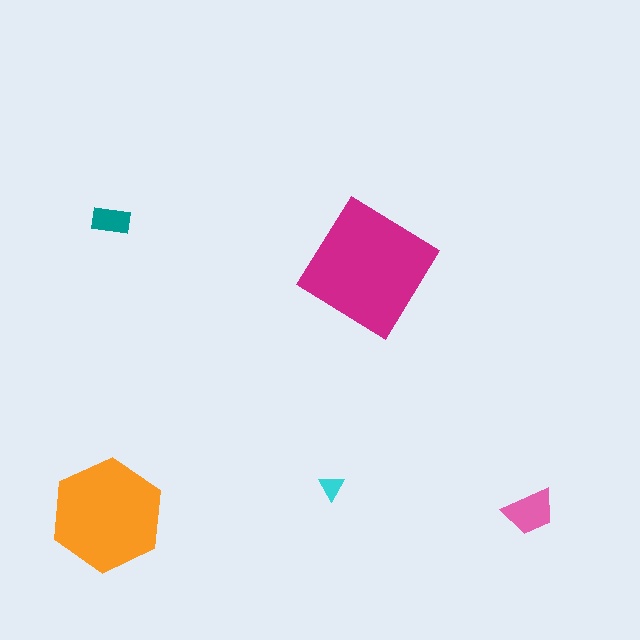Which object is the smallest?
The cyan triangle.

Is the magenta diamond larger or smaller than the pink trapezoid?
Larger.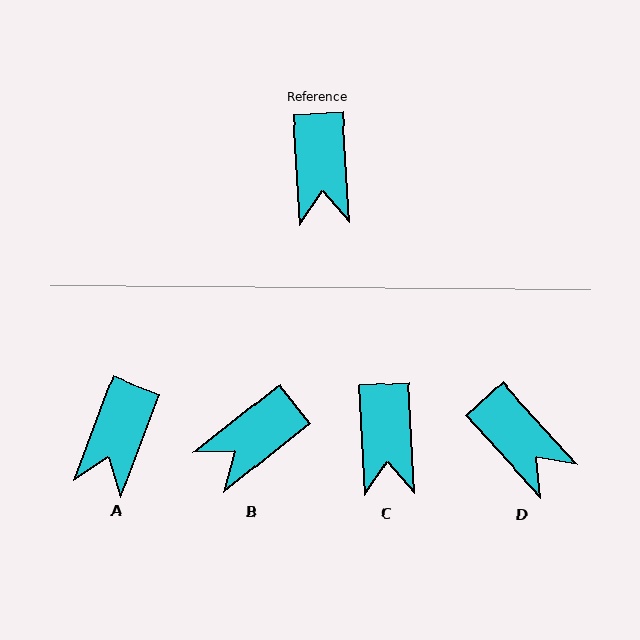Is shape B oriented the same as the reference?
No, it is off by about 55 degrees.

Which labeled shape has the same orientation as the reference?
C.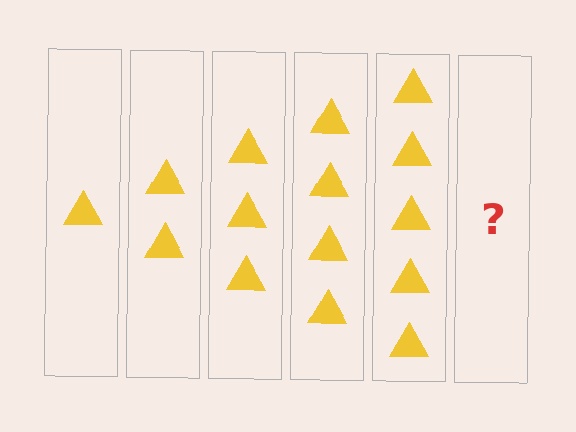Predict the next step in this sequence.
The next step is 6 triangles.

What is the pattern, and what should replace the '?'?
The pattern is that each step adds one more triangle. The '?' should be 6 triangles.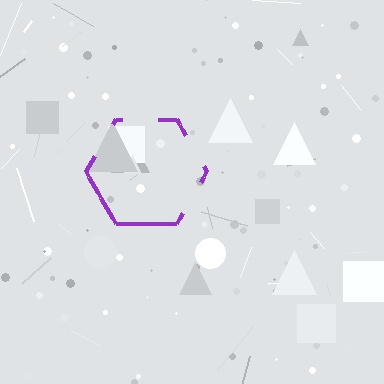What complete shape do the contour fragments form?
The contour fragments form a hexagon.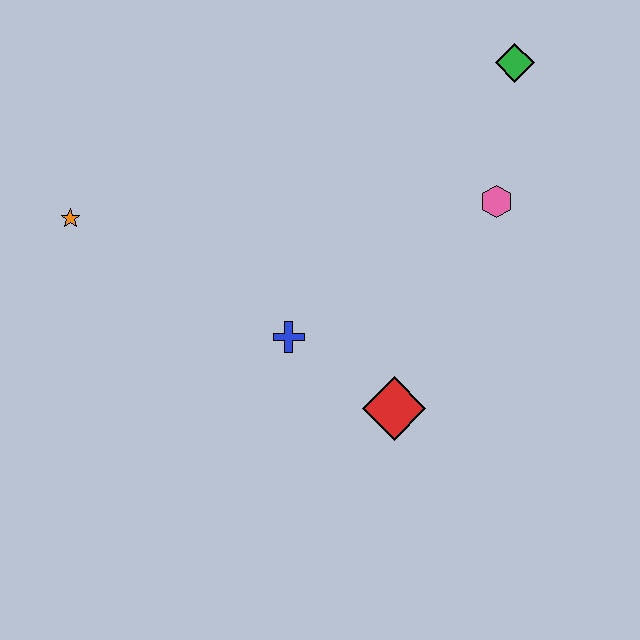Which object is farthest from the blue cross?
The green diamond is farthest from the blue cross.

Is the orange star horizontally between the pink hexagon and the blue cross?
No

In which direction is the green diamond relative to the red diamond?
The green diamond is above the red diamond.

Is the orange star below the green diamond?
Yes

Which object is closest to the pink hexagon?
The green diamond is closest to the pink hexagon.